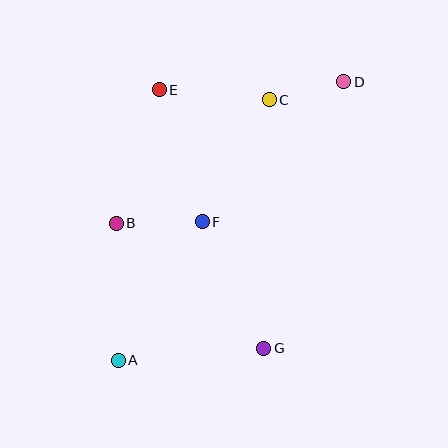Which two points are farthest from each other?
Points A and D are farthest from each other.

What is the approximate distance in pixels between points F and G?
The distance between F and G is approximately 141 pixels.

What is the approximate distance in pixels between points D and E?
The distance between D and E is approximately 185 pixels.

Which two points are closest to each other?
Points C and D are closest to each other.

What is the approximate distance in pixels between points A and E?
The distance between A and E is approximately 274 pixels.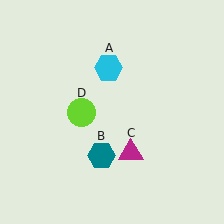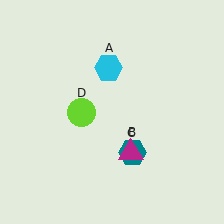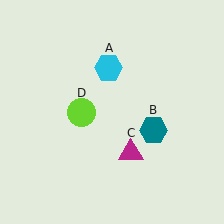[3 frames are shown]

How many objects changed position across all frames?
1 object changed position: teal hexagon (object B).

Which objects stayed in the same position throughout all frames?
Cyan hexagon (object A) and magenta triangle (object C) and lime circle (object D) remained stationary.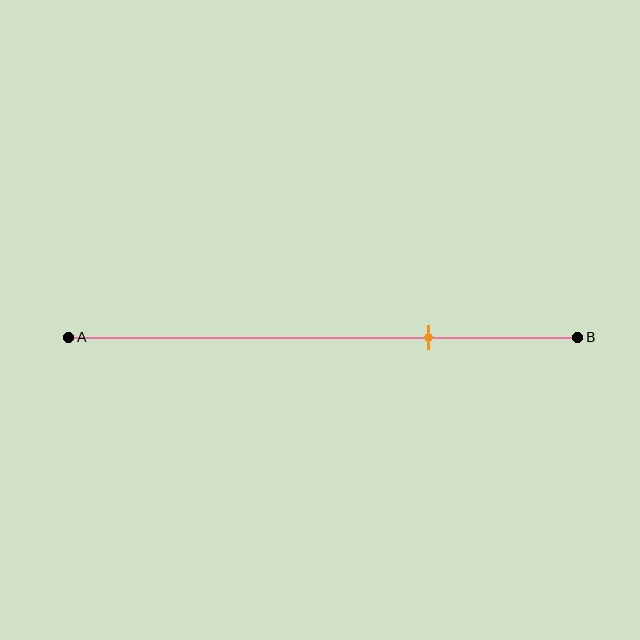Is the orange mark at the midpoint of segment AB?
No, the mark is at about 70% from A, not at the 50% midpoint.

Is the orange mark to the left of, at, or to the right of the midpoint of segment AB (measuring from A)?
The orange mark is to the right of the midpoint of segment AB.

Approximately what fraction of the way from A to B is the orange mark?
The orange mark is approximately 70% of the way from A to B.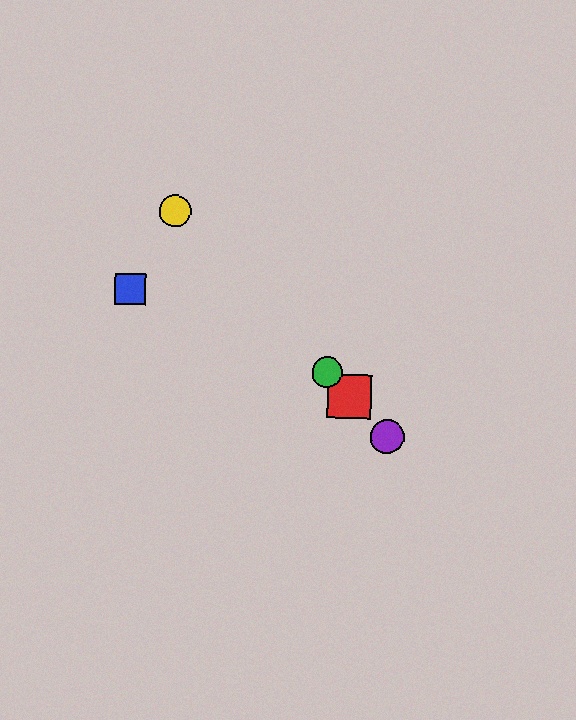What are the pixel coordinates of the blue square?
The blue square is at (131, 289).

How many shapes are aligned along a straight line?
4 shapes (the red square, the green circle, the yellow circle, the purple circle) are aligned along a straight line.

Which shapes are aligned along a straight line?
The red square, the green circle, the yellow circle, the purple circle are aligned along a straight line.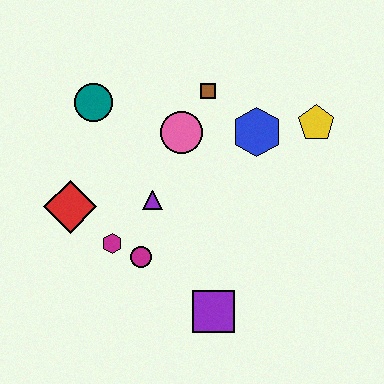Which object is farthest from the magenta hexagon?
The yellow pentagon is farthest from the magenta hexagon.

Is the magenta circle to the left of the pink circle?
Yes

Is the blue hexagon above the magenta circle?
Yes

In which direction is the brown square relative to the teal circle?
The brown square is to the right of the teal circle.